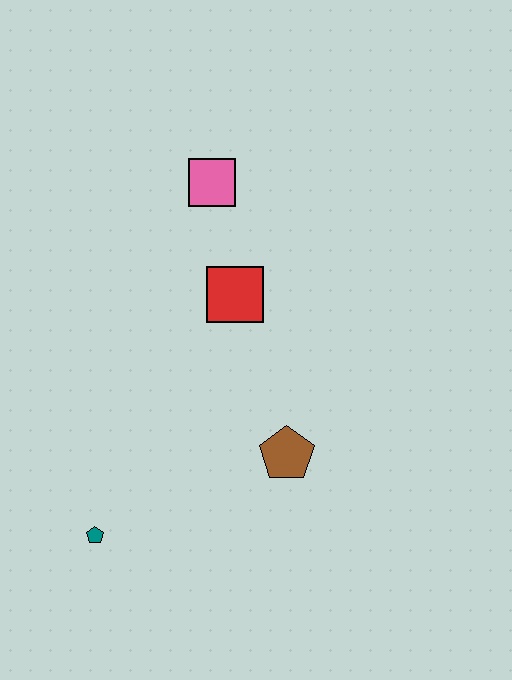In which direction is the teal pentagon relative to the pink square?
The teal pentagon is below the pink square.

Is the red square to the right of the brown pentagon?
No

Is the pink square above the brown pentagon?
Yes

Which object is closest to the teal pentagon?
The brown pentagon is closest to the teal pentagon.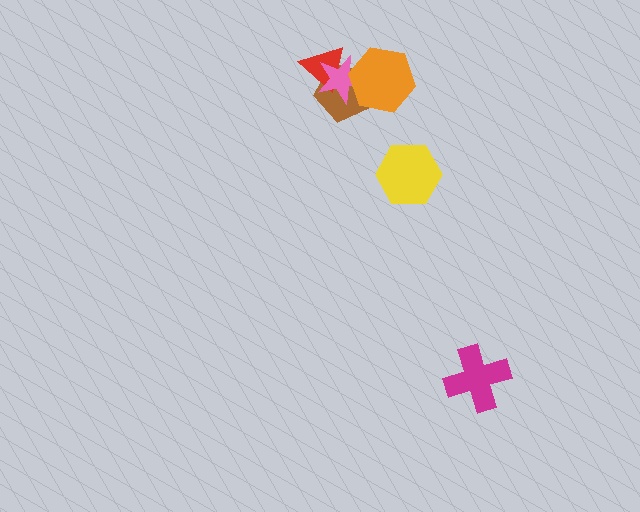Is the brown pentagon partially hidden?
Yes, it is partially covered by another shape.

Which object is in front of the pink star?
The orange hexagon is in front of the pink star.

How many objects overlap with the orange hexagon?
2 objects overlap with the orange hexagon.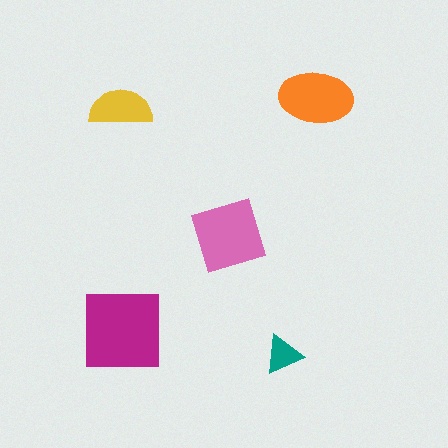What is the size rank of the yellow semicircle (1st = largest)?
4th.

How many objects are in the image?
There are 5 objects in the image.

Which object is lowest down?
The teal triangle is bottommost.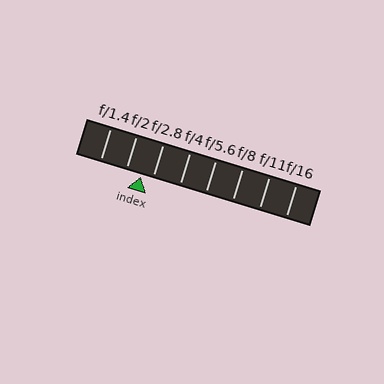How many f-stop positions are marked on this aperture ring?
There are 8 f-stop positions marked.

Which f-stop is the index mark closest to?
The index mark is closest to f/2.8.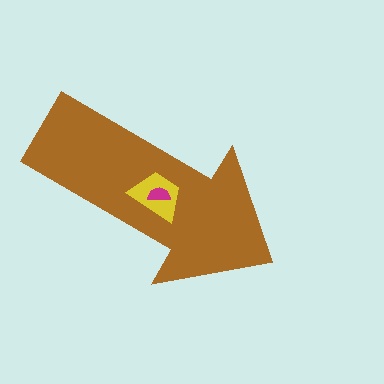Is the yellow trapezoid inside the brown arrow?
Yes.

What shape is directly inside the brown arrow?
The yellow trapezoid.